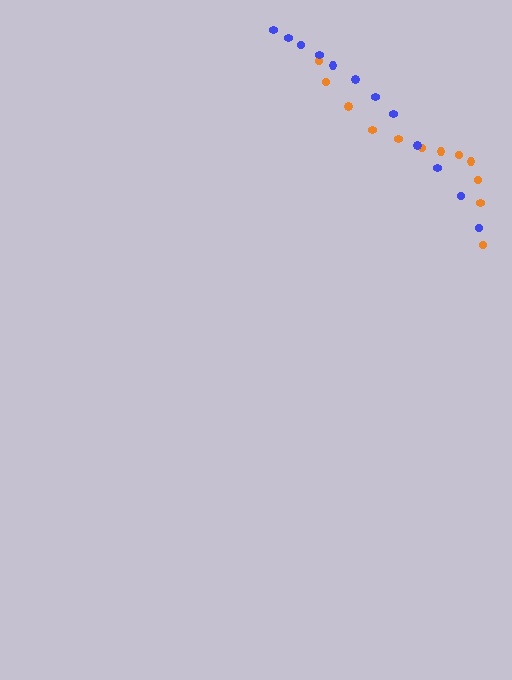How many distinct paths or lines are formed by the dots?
There are 2 distinct paths.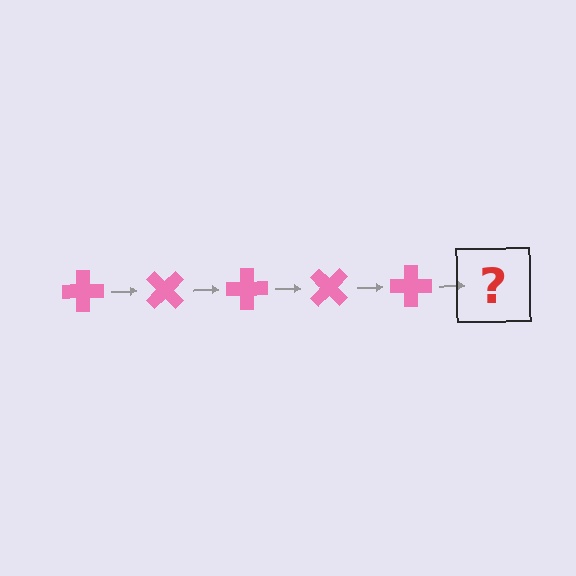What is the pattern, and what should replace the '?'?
The pattern is that the cross rotates 45 degrees each step. The '?' should be a pink cross rotated 225 degrees.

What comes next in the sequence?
The next element should be a pink cross rotated 225 degrees.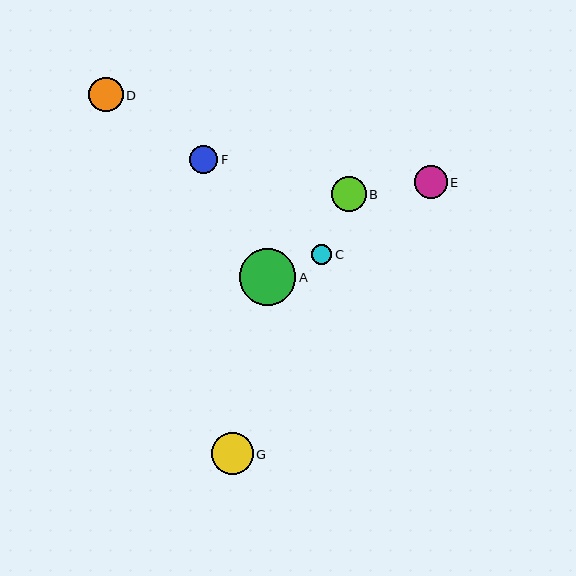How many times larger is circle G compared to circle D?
Circle G is approximately 1.2 times the size of circle D.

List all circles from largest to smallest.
From largest to smallest: A, G, B, D, E, F, C.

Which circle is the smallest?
Circle C is the smallest with a size of approximately 20 pixels.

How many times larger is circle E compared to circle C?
Circle E is approximately 1.6 times the size of circle C.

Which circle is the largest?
Circle A is the largest with a size of approximately 56 pixels.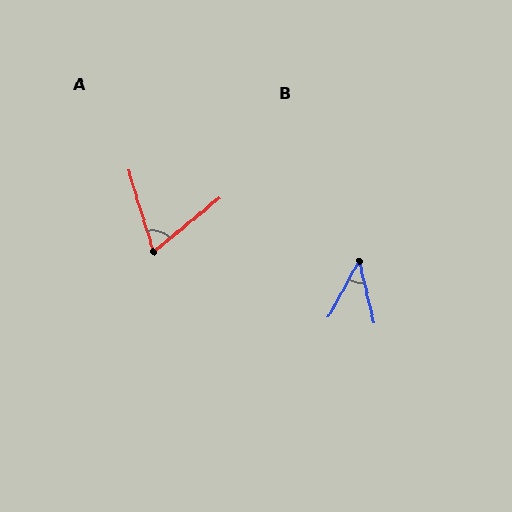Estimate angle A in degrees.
Approximately 68 degrees.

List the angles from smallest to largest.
B (42°), A (68°).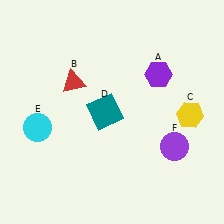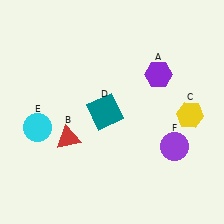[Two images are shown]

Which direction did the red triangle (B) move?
The red triangle (B) moved down.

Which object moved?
The red triangle (B) moved down.